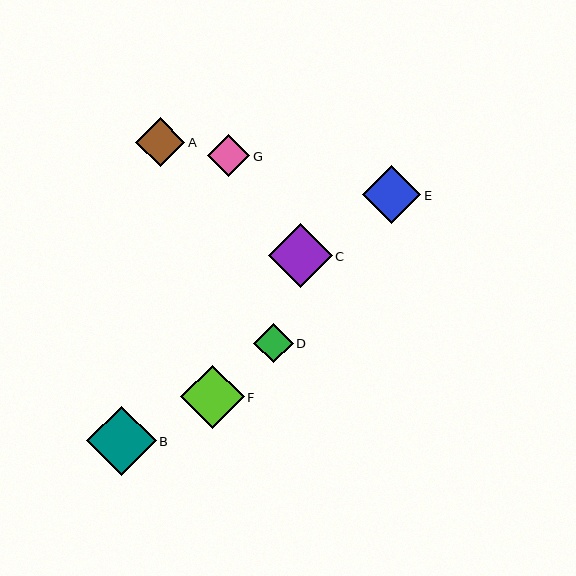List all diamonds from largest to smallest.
From largest to smallest: B, C, F, E, A, G, D.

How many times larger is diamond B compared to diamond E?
Diamond B is approximately 1.2 times the size of diamond E.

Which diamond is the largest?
Diamond B is the largest with a size of approximately 69 pixels.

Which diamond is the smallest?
Diamond D is the smallest with a size of approximately 39 pixels.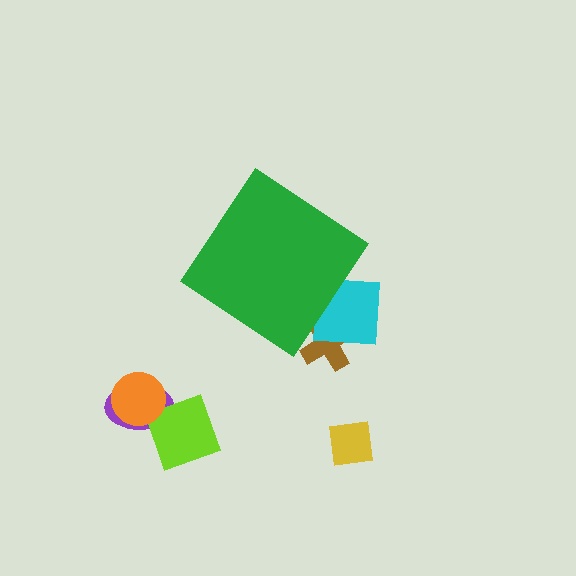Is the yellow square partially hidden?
No, the yellow square is fully visible.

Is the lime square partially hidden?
No, the lime square is fully visible.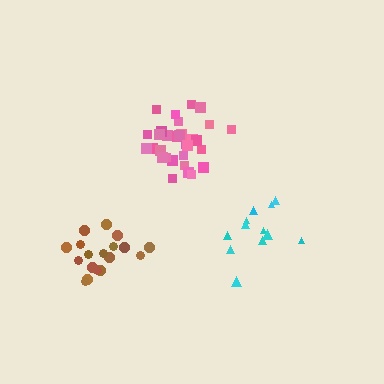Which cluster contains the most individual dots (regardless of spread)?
Pink (33).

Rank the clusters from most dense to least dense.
pink, brown, cyan.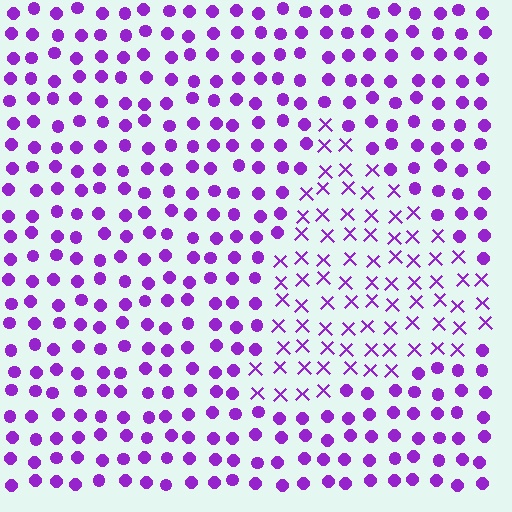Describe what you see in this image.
The image is filled with small purple elements arranged in a uniform grid. A triangle-shaped region contains X marks, while the surrounding area contains circles. The boundary is defined purely by the change in element shape.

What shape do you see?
I see a triangle.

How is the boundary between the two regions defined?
The boundary is defined by a change in element shape: X marks inside vs. circles outside. All elements share the same color and spacing.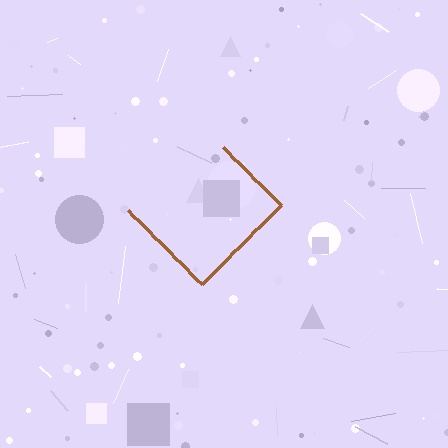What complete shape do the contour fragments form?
The contour fragments form a diamond.